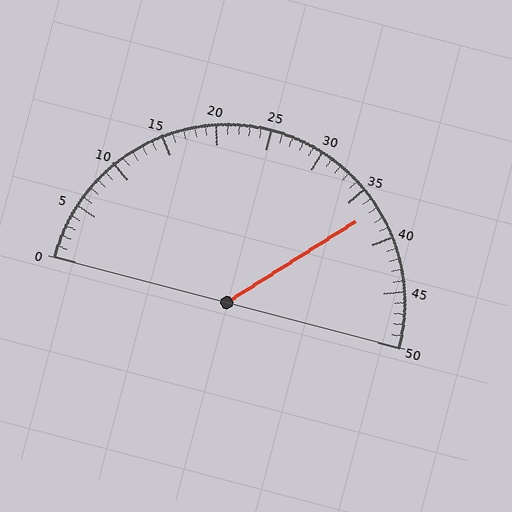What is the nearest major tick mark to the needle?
The nearest major tick mark is 35.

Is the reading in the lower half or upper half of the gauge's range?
The reading is in the upper half of the range (0 to 50).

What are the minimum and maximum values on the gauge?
The gauge ranges from 0 to 50.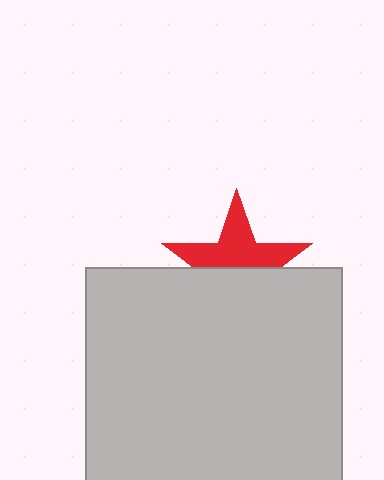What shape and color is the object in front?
The object in front is a light gray square.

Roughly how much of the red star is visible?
About half of it is visible (roughly 53%).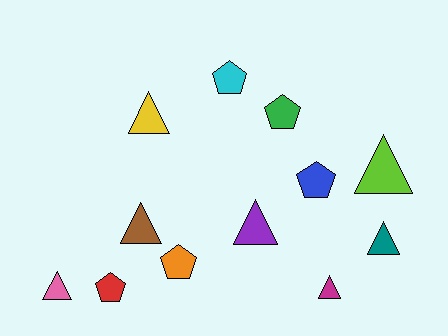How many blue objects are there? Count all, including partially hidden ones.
There is 1 blue object.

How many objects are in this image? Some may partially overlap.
There are 12 objects.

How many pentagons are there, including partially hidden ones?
There are 5 pentagons.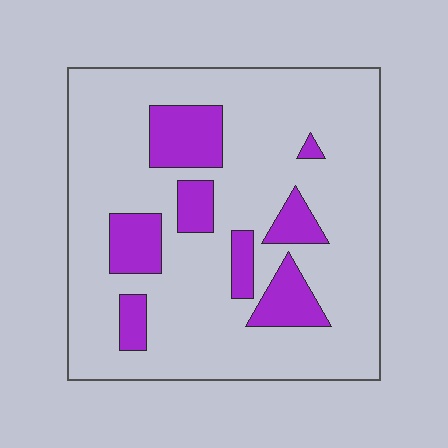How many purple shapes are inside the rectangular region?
8.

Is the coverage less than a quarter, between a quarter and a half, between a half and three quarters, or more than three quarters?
Less than a quarter.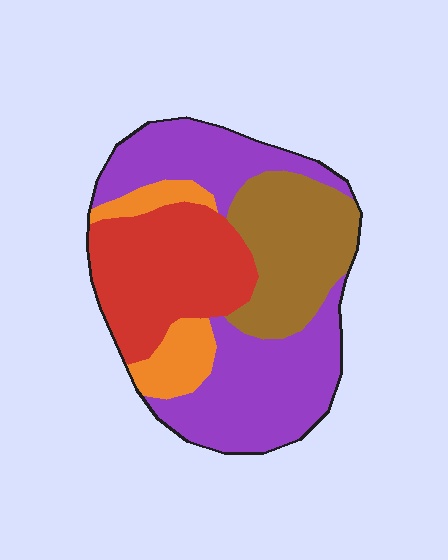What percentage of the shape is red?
Red covers 26% of the shape.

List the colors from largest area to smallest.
From largest to smallest: purple, red, brown, orange.